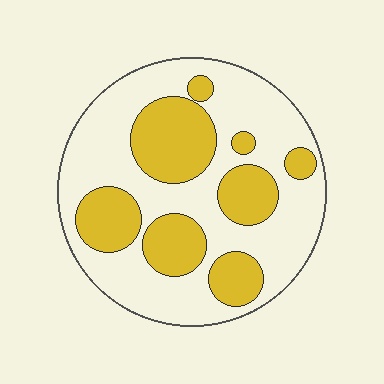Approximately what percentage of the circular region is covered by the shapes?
Approximately 35%.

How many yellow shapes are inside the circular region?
8.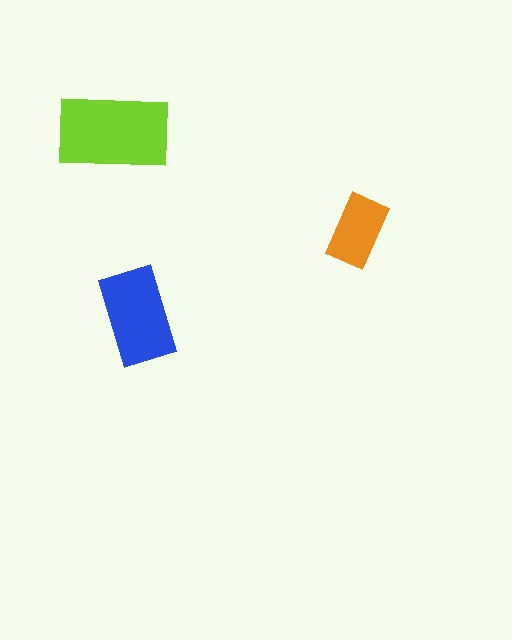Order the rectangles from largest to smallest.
the lime one, the blue one, the orange one.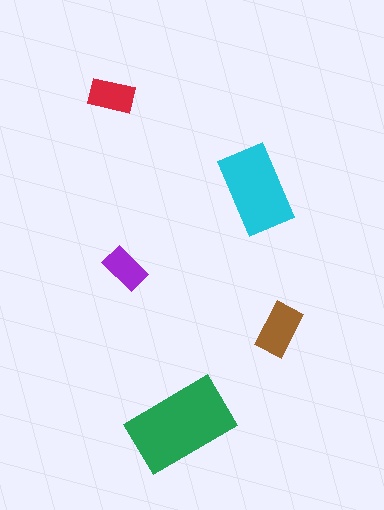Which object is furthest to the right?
The brown rectangle is rightmost.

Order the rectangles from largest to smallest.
the green one, the cyan one, the brown one, the red one, the purple one.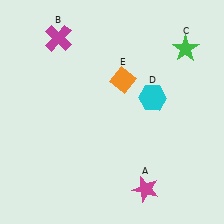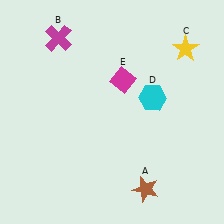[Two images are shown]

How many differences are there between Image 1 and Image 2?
There are 3 differences between the two images.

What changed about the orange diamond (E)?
In Image 1, E is orange. In Image 2, it changed to magenta.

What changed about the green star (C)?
In Image 1, C is green. In Image 2, it changed to yellow.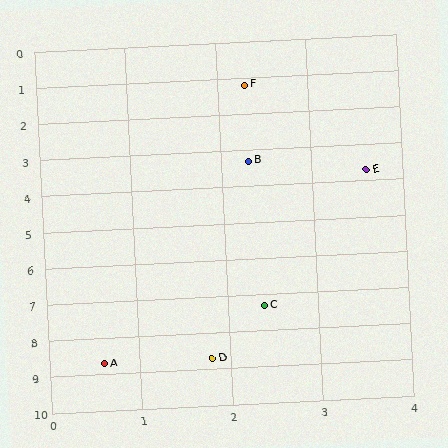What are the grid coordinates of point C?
Point C is at approximately (2.4, 7.3).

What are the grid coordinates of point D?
Point D is at approximately (1.8, 8.7).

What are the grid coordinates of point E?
Point E is at approximately (3.6, 3.7).